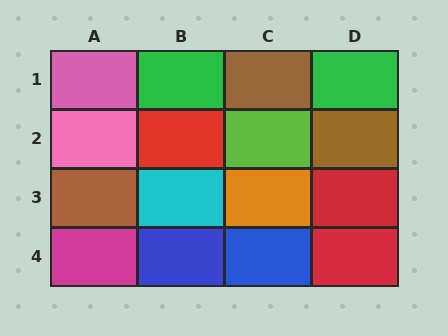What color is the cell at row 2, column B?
Red.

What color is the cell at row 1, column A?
Pink.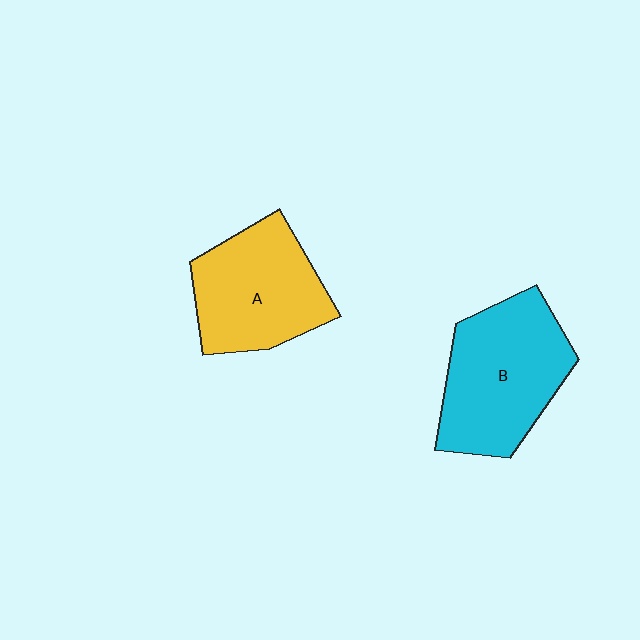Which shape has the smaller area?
Shape A (yellow).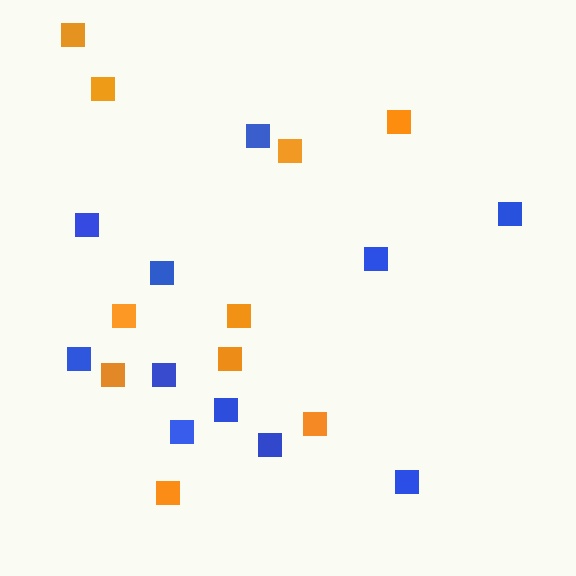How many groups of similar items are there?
There are 2 groups: one group of orange squares (10) and one group of blue squares (11).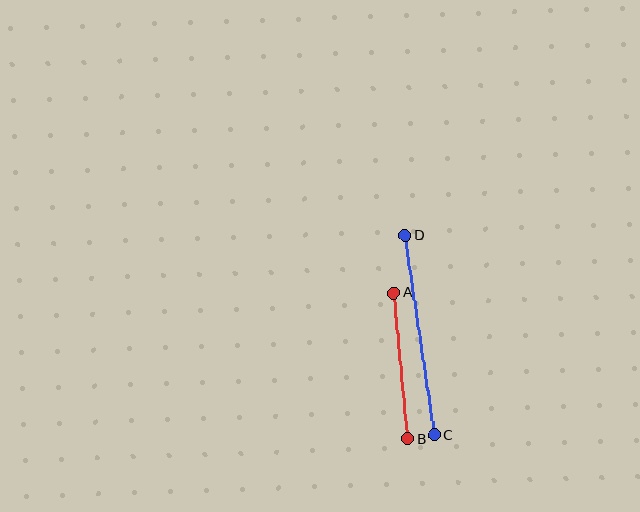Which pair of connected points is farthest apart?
Points C and D are farthest apart.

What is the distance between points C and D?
The distance is approximately 202 pixels.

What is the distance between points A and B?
The distance is approximately 147 pixels.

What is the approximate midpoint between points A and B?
The midpoint is at approximately (401, 366) pixels.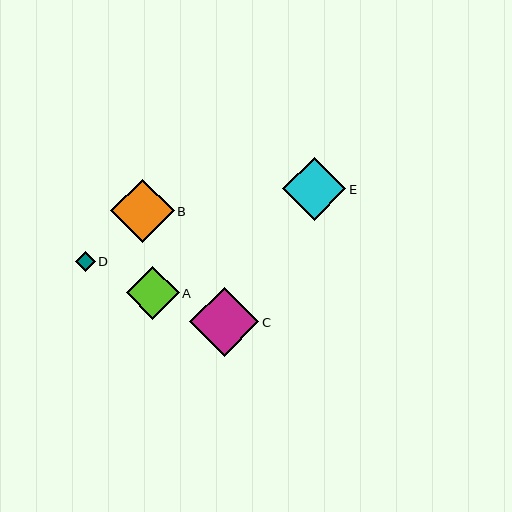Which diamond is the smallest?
Diamond D is the smallest with a size of approximately 20 pixels.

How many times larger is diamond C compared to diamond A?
Diamond C is approximately 1.3 times the size of diamond A.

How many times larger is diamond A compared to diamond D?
Diamond A is approximately 2.6 times the size of diamond D.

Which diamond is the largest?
Diamond C is the largest with a size of approximately 69 pixels.